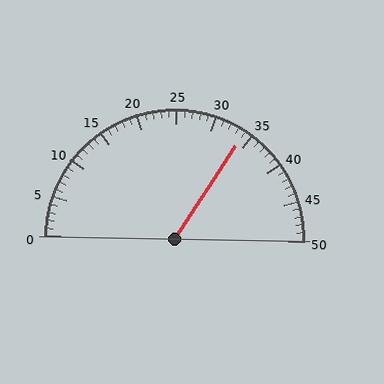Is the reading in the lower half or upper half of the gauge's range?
The reading is in the upper half of the range (0 to 50).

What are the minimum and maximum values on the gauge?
The gauge ranges from 0 to 50.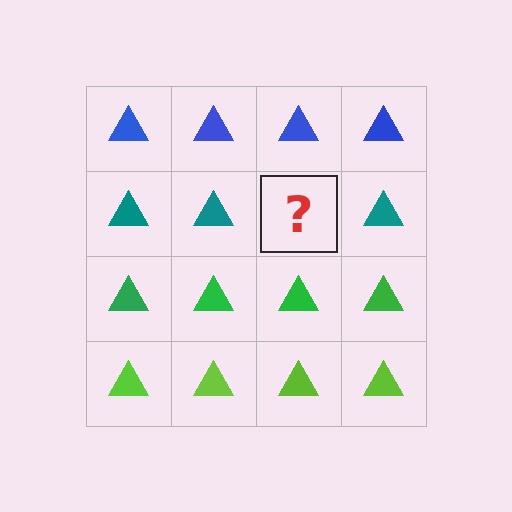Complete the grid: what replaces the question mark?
The question mark should be replaced with a teal triangle.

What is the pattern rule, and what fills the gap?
The rule is that each row has a consistent color. The gap should be filled with a teal triangle.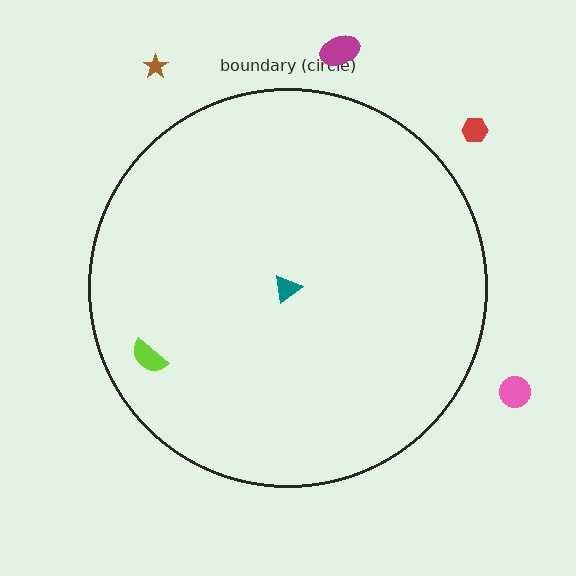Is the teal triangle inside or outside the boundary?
Inside.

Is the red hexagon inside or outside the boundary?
Outside.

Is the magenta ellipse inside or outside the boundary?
Outside.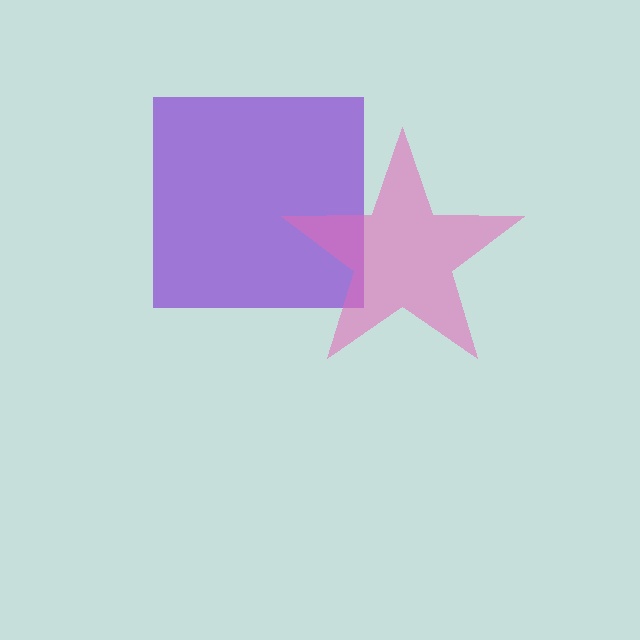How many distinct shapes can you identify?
There are 2 distinct shapes: a purple square, a pink star.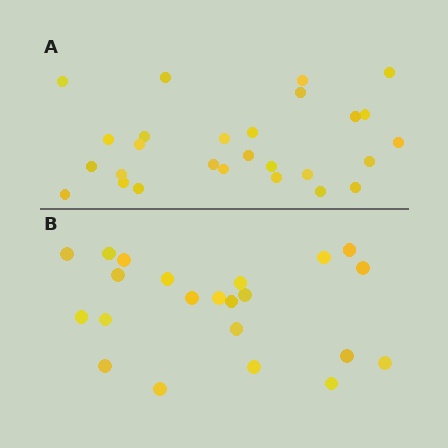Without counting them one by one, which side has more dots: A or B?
Region A (the top region) has more dots.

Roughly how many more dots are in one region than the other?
Region A has about 5 more dots than region B.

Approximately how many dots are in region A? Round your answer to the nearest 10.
About 30 dots. (The exact count is 27, which rounds to 30.)